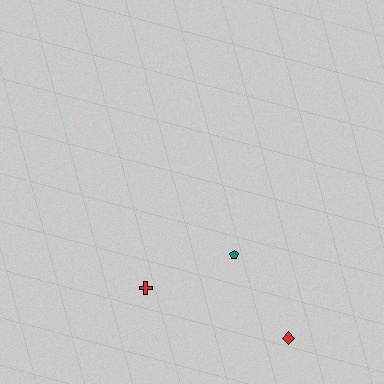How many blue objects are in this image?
There are no blue objects.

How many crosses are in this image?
There is 1 cross.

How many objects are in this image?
There are 3 objects.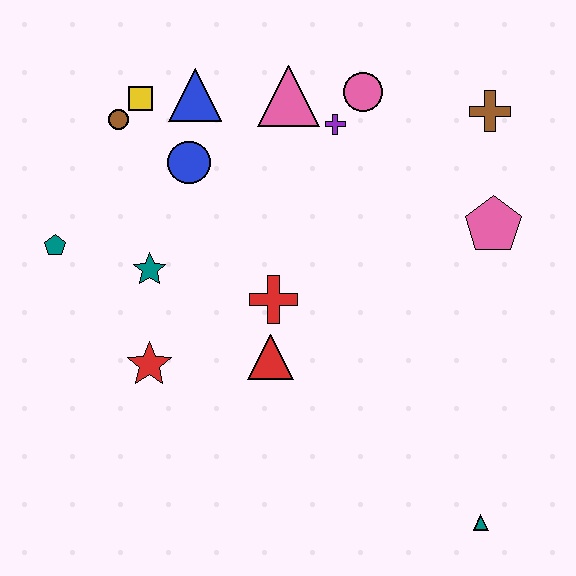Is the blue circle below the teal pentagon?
No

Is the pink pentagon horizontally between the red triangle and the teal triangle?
No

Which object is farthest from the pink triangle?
The teal triangle is farthest from the pink triangle.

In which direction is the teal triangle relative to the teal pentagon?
The teal triangle is to the right of the teal pentagon.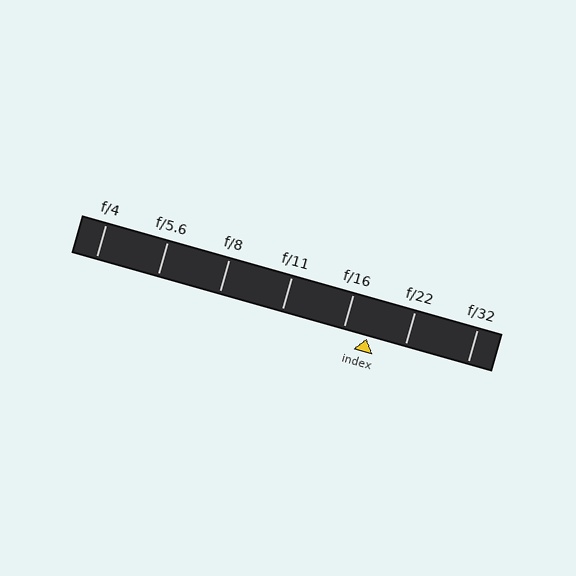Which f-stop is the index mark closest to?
The index mark is closest to f/16.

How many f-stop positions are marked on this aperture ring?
There are 7 f-stop positions marked.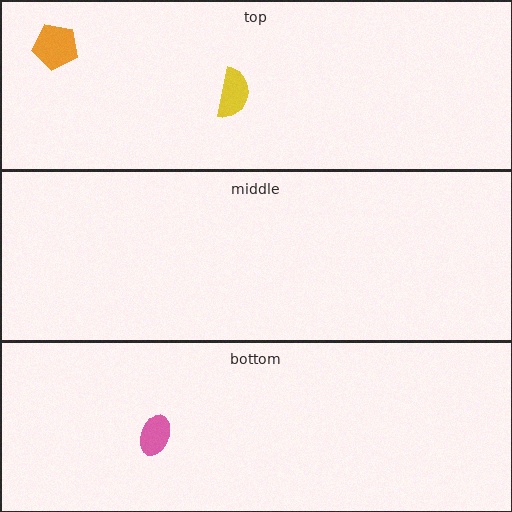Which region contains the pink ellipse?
The bottom region.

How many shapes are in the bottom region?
1.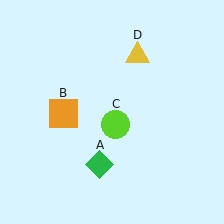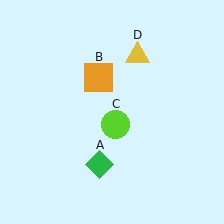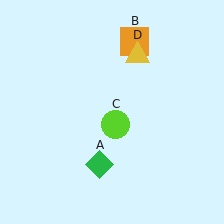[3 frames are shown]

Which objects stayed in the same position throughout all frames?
Green diamond (object A) and lime circle (object C) and yellow triangle (object D) remained stationary.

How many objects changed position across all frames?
1 object changed position: orange square (object B).